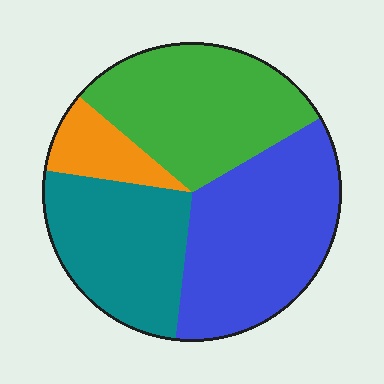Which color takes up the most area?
Blue, at roughly 35%.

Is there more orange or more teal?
Teal.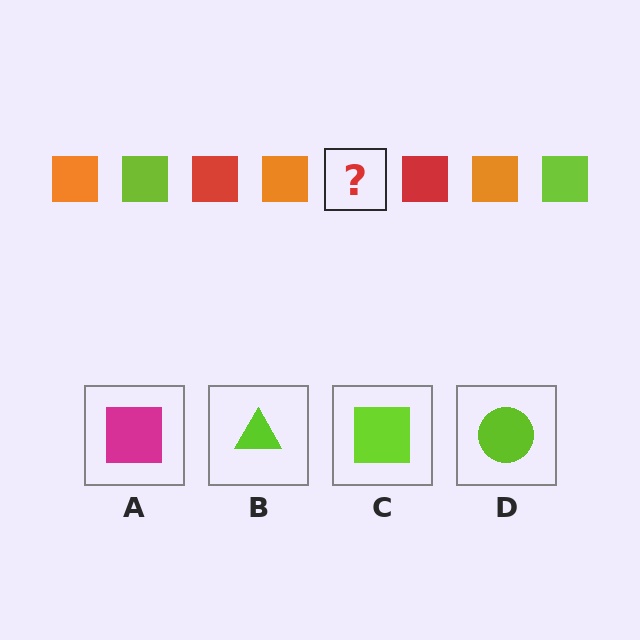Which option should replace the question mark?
Option C.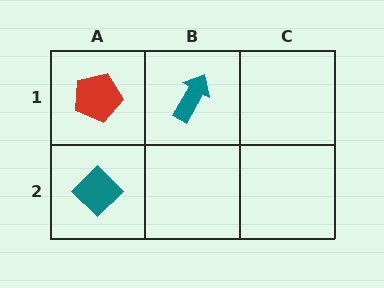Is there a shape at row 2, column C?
No, that cell is empty.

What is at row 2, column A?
A teal diamond.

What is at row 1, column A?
A red pentagon.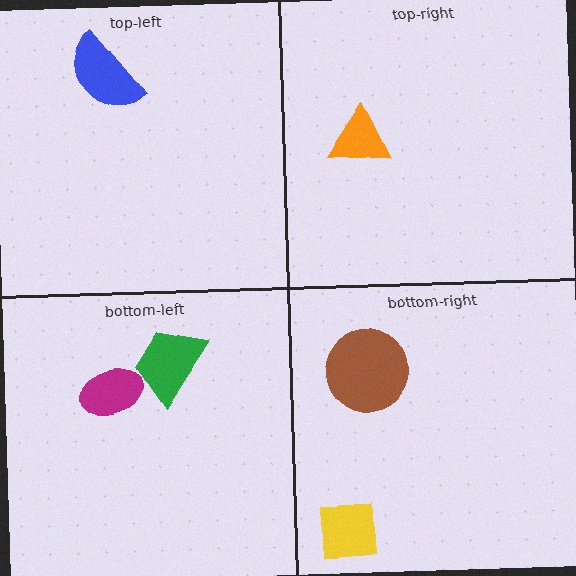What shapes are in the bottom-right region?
The brown circle, the yellow square.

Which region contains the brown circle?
The bottom-right region.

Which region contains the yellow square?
The bottom-right region.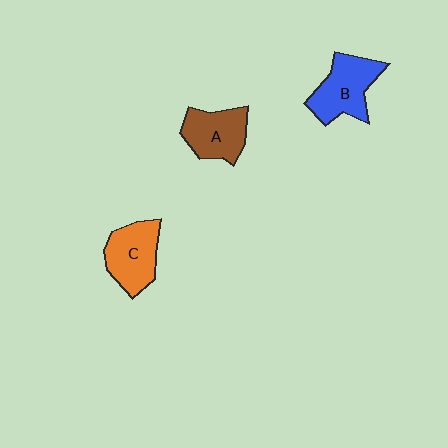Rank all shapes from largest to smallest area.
From largest to smallest: B (blue), C (orange), A (brown).